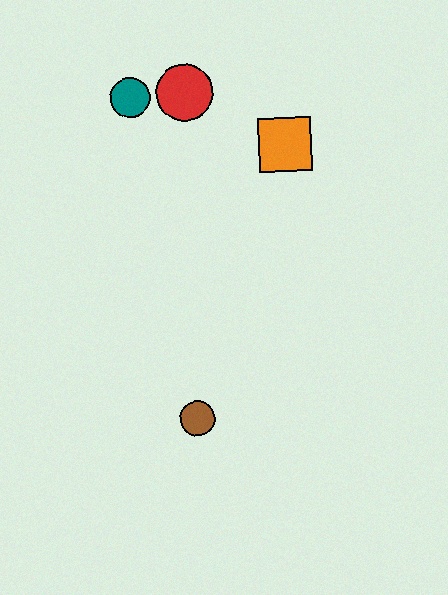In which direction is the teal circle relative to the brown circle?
The teal circle is above the brown circle.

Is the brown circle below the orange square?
Yes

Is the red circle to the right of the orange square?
No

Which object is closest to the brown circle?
The orange square is closest to the brown circle.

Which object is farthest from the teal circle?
The brown circle is farthest from the teal circle.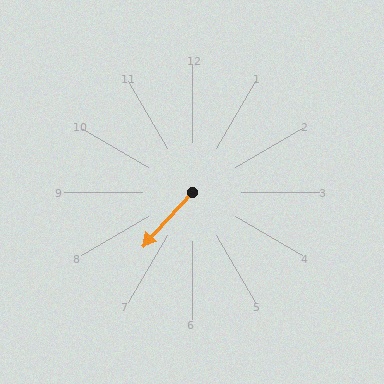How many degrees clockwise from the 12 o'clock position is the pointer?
Approximately 222 degrees.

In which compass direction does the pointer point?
Southwest.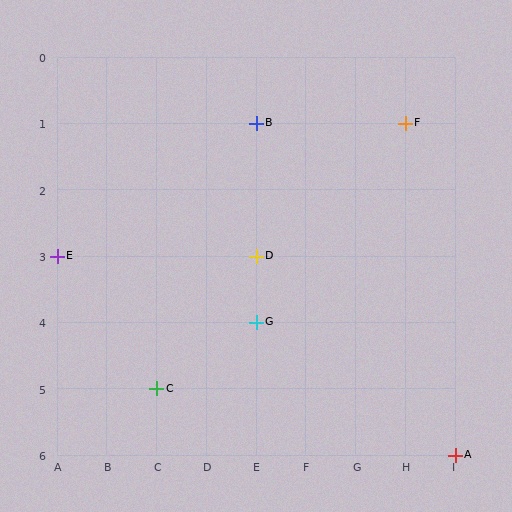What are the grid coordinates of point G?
Point G is at grid coordinates (E, 4).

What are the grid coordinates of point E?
Point E is at grid coordinates (A, 3).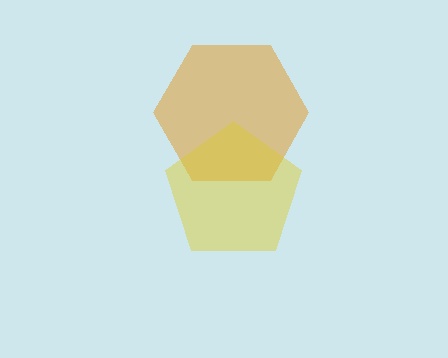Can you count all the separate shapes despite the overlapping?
Yes, there are 2 separate shapes.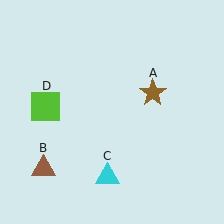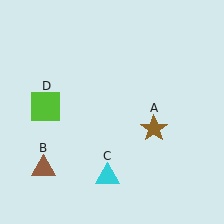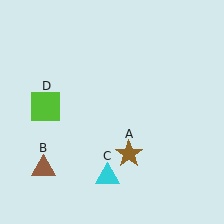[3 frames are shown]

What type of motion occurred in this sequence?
The brown star (object A) rotated clockwise around the center of the scene.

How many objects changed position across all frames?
1 object changed position: brown star (object A).